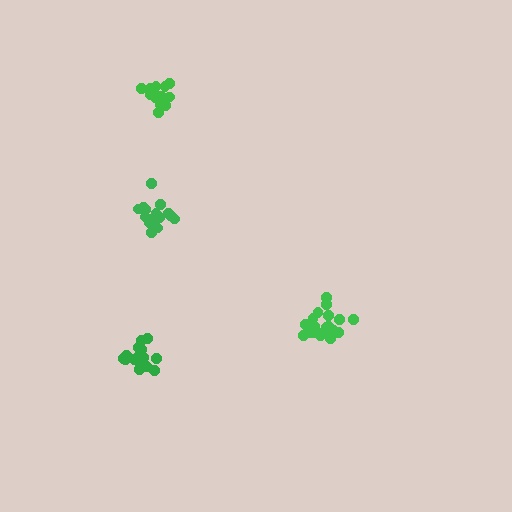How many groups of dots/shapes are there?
There are 4 groups.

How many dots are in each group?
Group 1: 16 dots, Group 2: 16 dots, Group 3: 20 dots, Group 4: 17 dots (69 total).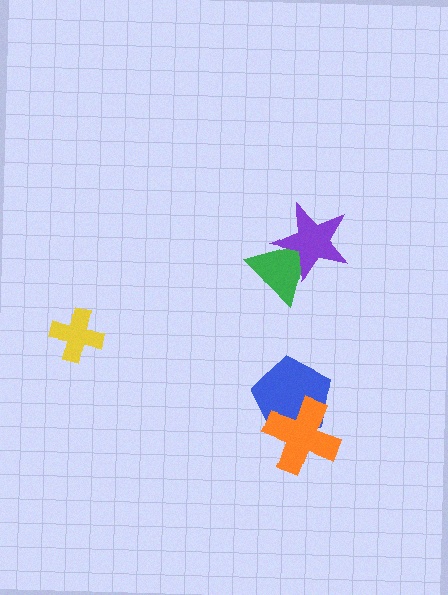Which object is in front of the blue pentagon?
The orange cross is in front of the blue pentagon.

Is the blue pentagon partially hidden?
Yes, it is partially covered by another shape.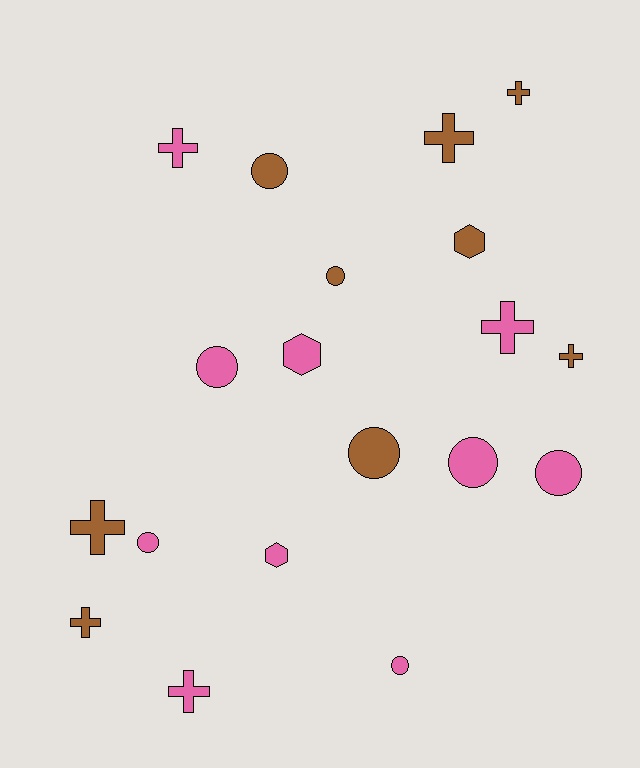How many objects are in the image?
There are 19 objects.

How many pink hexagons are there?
There are 2 pink hexagons.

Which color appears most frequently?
Pink, with 10 objects.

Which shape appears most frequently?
Circle, with 8 objects.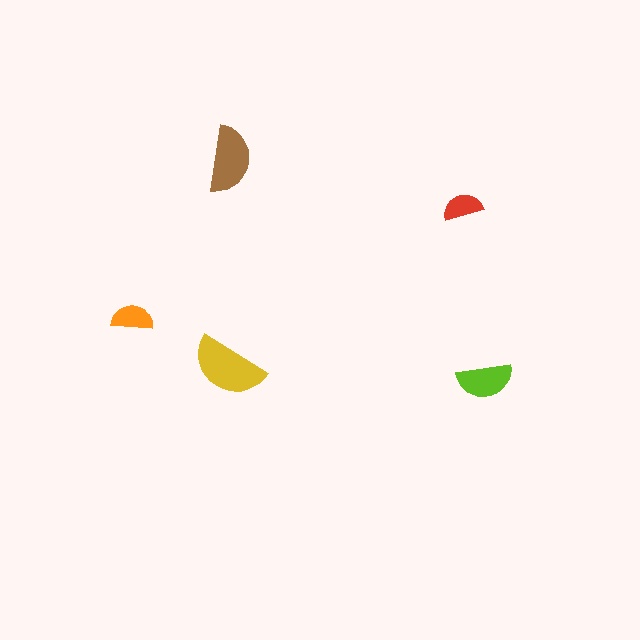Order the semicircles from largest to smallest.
the yellow one, the brown one, the lime one, the orange one, the red one.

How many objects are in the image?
There are 5 objects in the image.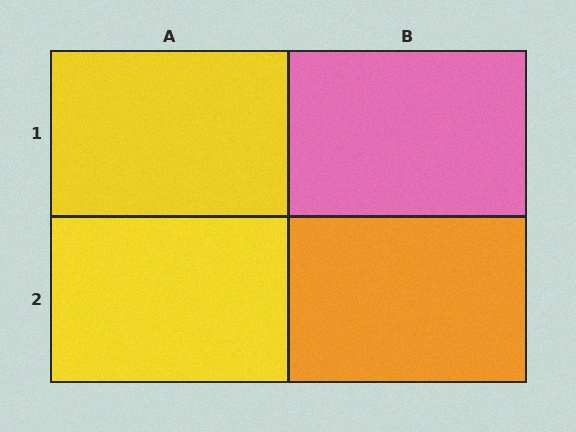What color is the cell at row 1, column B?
Pink.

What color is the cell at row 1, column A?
Yellow.